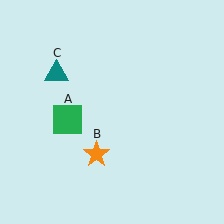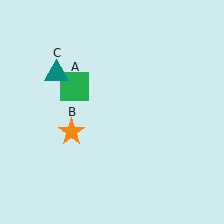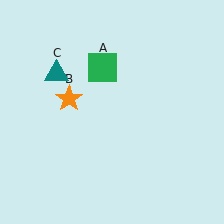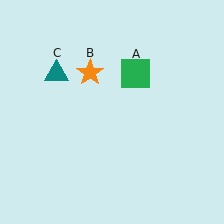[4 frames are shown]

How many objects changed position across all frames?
2 objects changed position: green square (object A), orange star (object B).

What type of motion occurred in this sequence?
The green square (object A), orange star (object B) rotated clockwise around the center of the scene.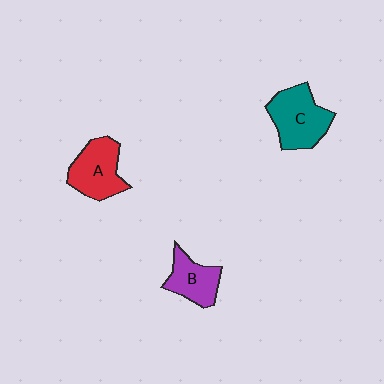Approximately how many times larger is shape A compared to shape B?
Approximately 1.3 times.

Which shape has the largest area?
Shape C (teal).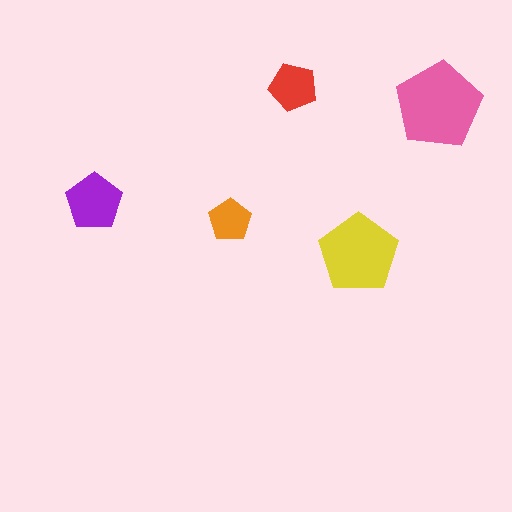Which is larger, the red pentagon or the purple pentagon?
The purple one.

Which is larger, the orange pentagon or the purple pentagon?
The purple one.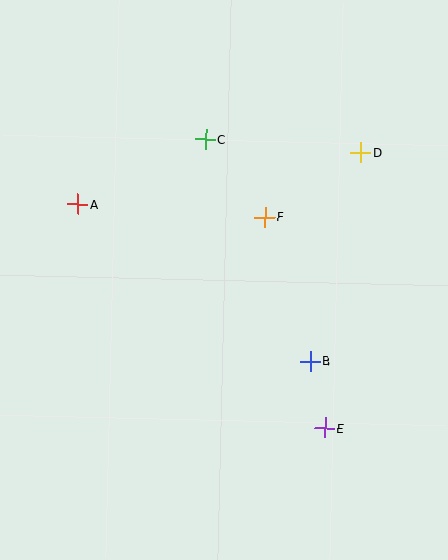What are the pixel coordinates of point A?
Point A is at (78, 204).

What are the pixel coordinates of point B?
Point B is at (310, 361).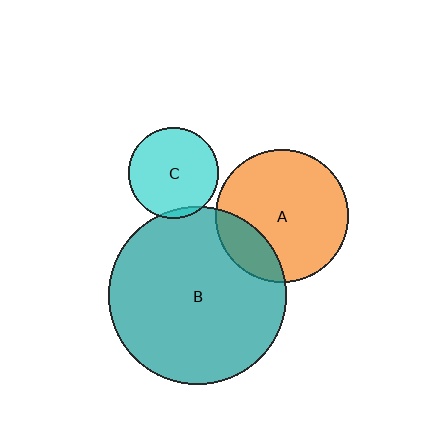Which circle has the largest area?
Circle B (teal).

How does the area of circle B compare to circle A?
Approximately 1.8 times.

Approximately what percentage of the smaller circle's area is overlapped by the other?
Approximately 20%.